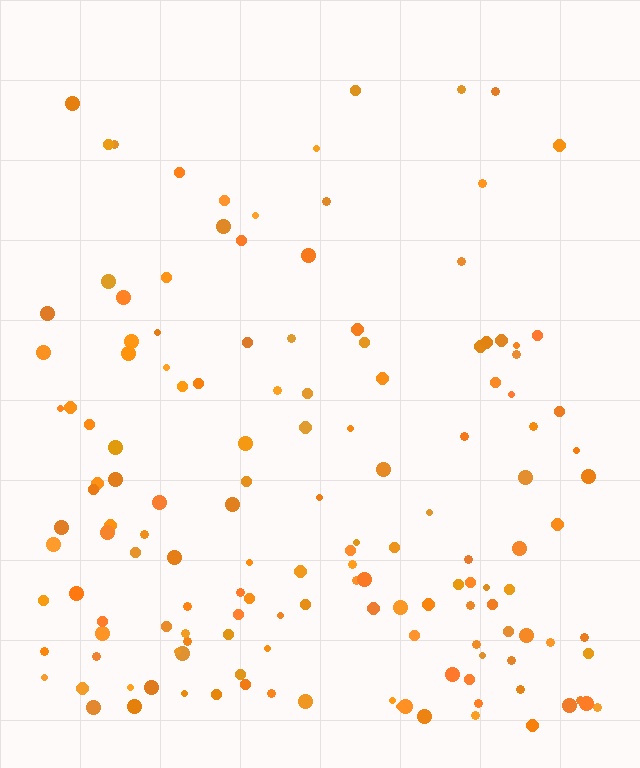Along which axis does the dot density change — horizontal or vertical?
Vertical.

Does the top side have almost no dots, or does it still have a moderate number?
Still a moderate number, just noticeably fewer than the bottom.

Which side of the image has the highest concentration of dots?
The bottom.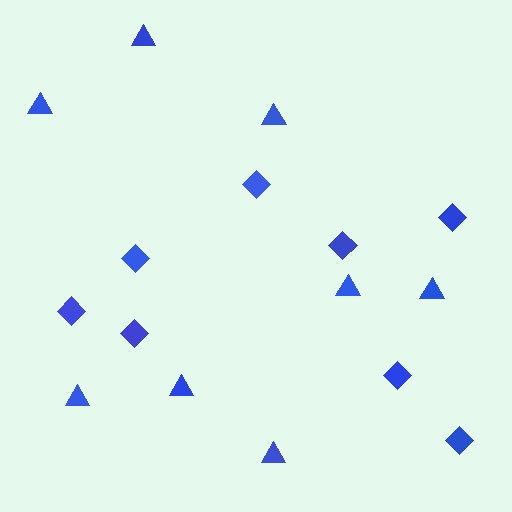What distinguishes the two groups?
There are 2 groups: one group of diamonds (8) and one group of triangles (8).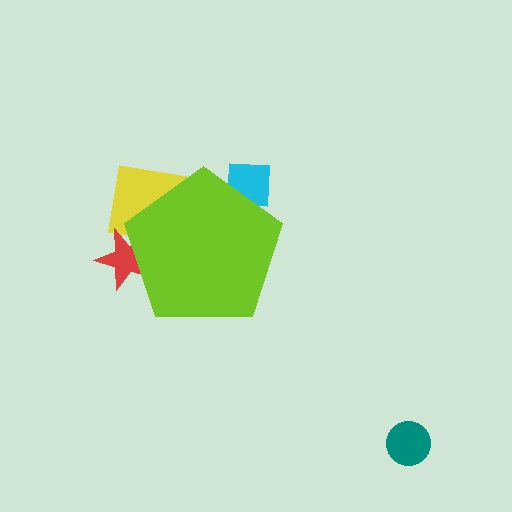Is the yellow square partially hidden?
Yes, the yellow square is partially hidden behind the lime pentagon.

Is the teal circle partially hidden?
No, the teal circle is fully visible.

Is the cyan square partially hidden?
Yes, the cyan square is partially hidden behind the lime pentagon.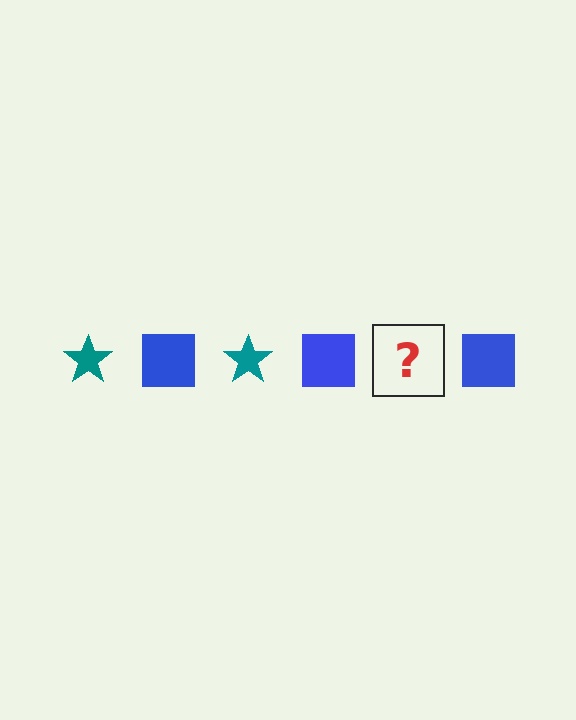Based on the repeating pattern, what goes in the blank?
The blank should be a teal star.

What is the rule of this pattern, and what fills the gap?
The rule is that the pattern alternates between teal star and blue square. The gap should be filled with a teal star.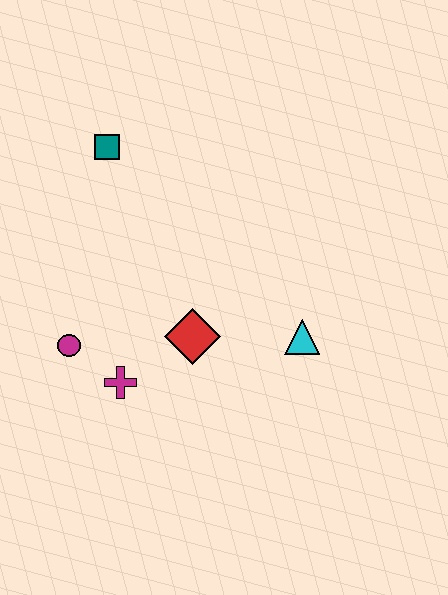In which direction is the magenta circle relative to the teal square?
The magenta circle is below the teal square.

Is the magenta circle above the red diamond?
No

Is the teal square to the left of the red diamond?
Yes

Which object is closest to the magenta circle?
The magenta cross is closest to the magenta circle.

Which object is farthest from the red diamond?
The teal square is farthest from the red diamond.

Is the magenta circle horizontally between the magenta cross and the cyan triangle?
No